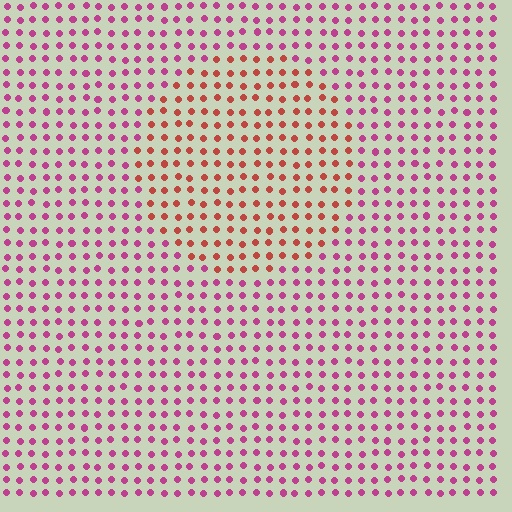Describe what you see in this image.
The image is filled with small magenta elements in a uniform arrangement. A circle-shaped region is visible where the elements are tinted to a slightly different hue, forming a subtle color boundary.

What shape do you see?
I see a circle.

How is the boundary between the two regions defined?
The boundary is defined purely by a slight shift in hue (about 42 degrees). Spacing, size, and orientation are identical on both sides.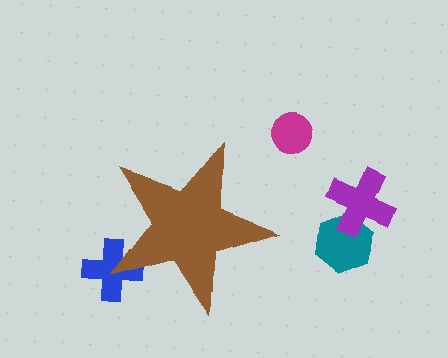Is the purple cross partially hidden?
No, the purple cross is fully visible.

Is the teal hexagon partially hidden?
No, the teal hexagon is fully visible.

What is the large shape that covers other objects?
A brown star.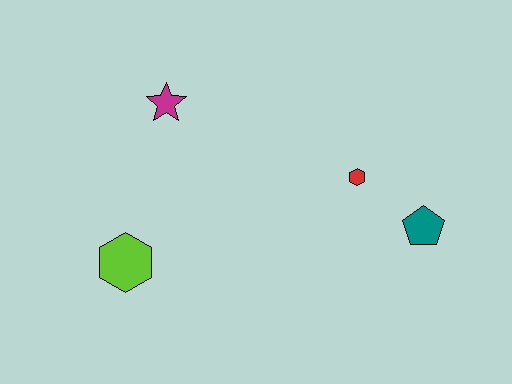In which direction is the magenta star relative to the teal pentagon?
The magenta star is to the left of the teal pentagon.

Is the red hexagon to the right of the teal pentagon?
No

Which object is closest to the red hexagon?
The teal pentagon is closest to the red hexagon.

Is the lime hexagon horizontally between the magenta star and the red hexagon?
No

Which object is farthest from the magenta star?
The teal pentagon is farthest from the magenta star.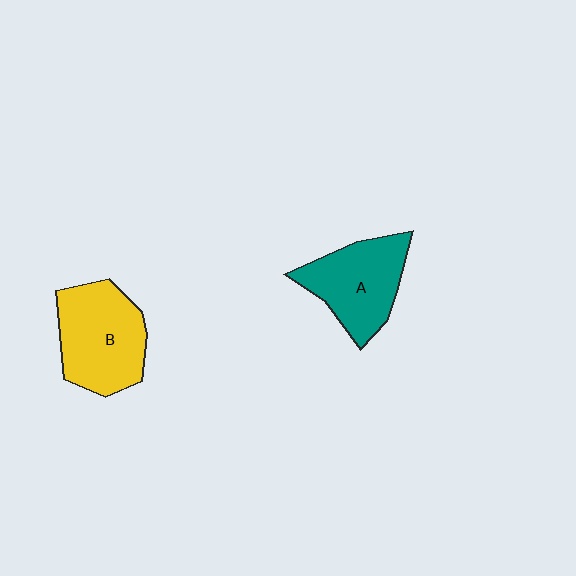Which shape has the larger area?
Shape B (yellow).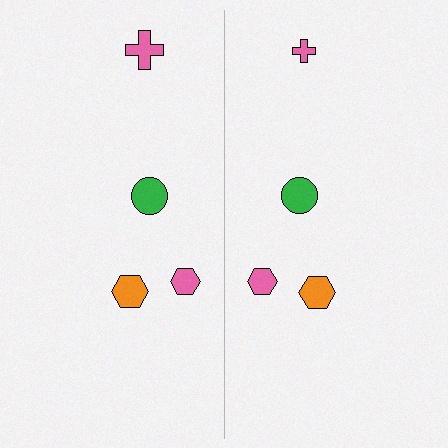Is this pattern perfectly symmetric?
No, the pattern is not perfectly symmetric. The pink cross on the right side has a different size than its mirror counterpart.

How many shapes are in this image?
There are 8 shapes in this image.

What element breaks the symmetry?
The pink cross on the right side has a different size than its mirror counterpart.